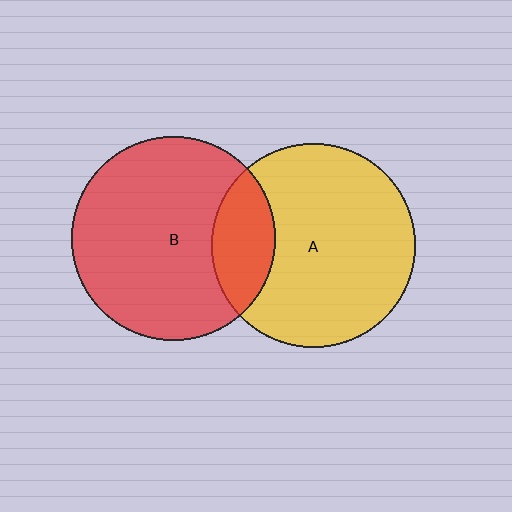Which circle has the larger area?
Circle A (yellow).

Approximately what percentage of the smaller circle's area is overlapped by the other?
Approximately 20%.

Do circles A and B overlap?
Yes.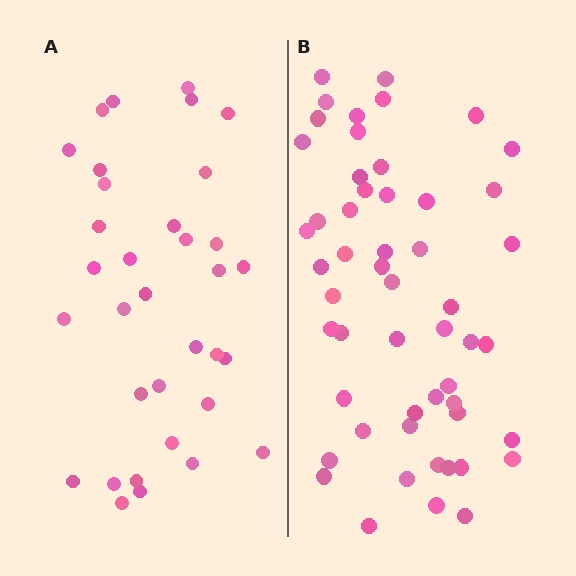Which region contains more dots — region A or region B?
Region B (the right region) has more dots.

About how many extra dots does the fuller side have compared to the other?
Region B has approximately 20 more dots than region A.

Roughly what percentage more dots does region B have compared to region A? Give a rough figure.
About 55% more.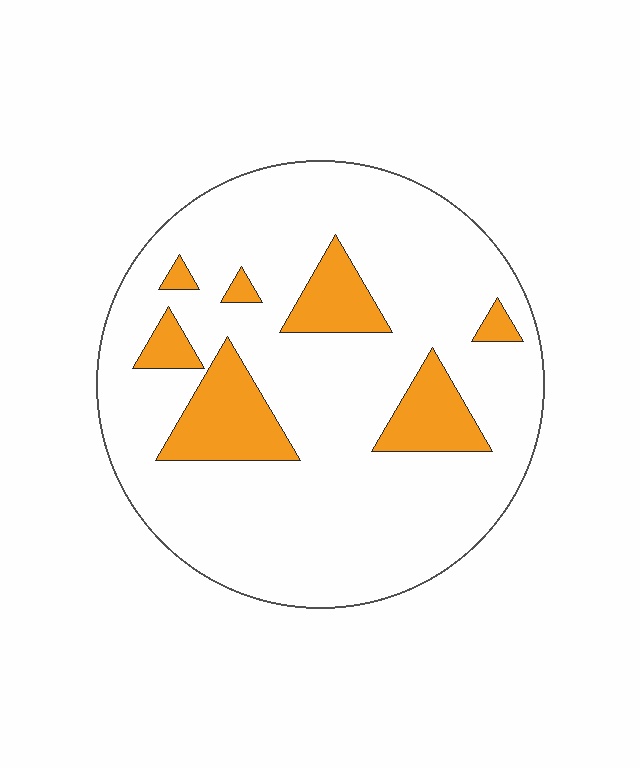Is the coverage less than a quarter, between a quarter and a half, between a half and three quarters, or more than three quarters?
Less than a quarter.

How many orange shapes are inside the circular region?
7.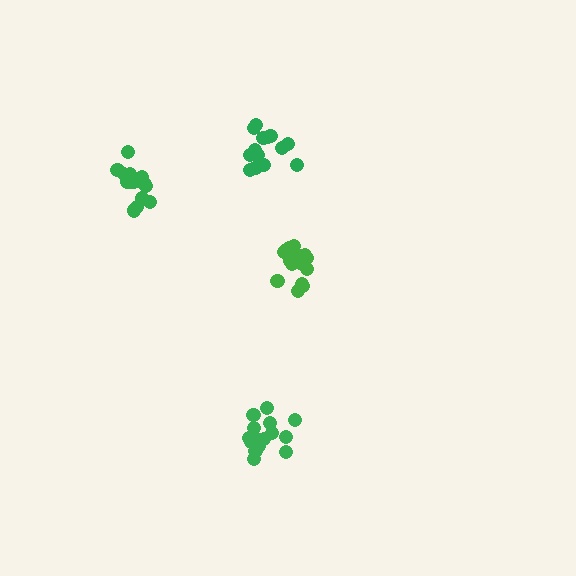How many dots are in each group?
Group 1: 14 dots, Group 2: 14 dots, Group 3: 16 dots, Group 4: 17 dots (61 total).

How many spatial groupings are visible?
There are 4 spatial groupings.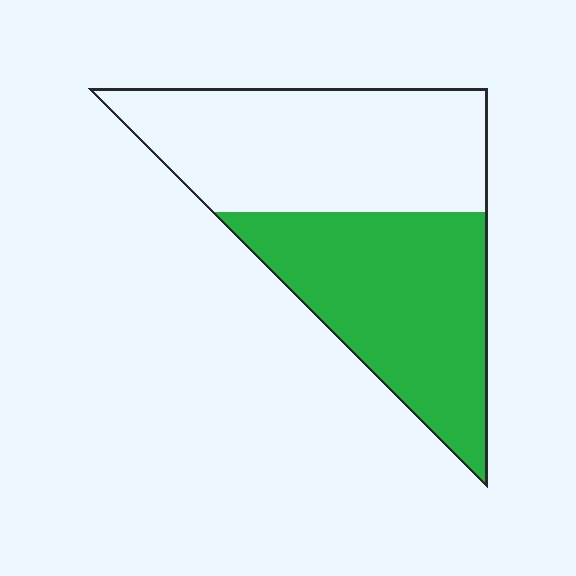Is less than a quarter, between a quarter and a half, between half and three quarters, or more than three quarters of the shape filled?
Between a quarter and a half.